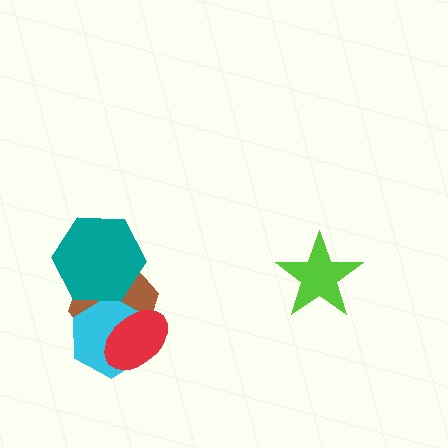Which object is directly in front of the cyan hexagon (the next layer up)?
The red ellipse is directly in front of the cyan hexagon.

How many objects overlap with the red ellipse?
2 objects overlap with the red ellipse.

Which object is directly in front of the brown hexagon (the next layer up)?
The cyan hexagon is directly in front of the brown hexagon.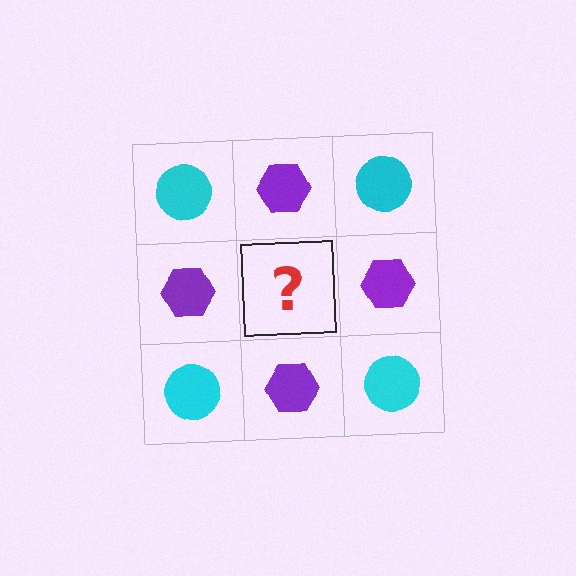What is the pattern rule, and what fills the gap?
The rule is that it alternates cyan circle and purple hexagon in a checkerboard pattern. The gap should be filled with a cyan circle.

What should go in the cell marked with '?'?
The missing cell should contain a cyan circle.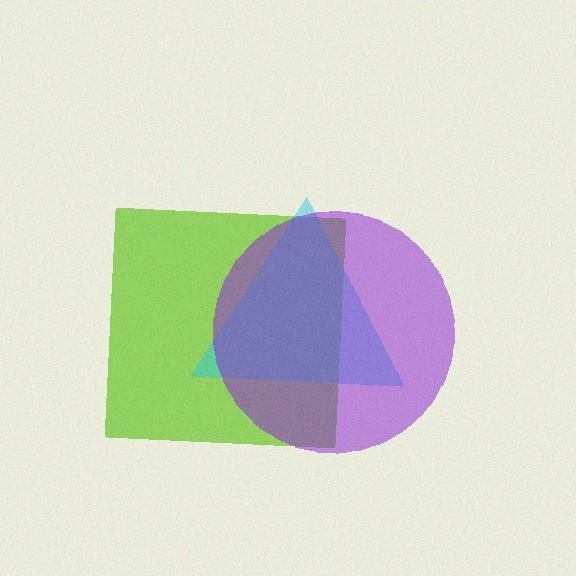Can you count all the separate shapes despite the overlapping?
Yes, there are 3 separate shapes.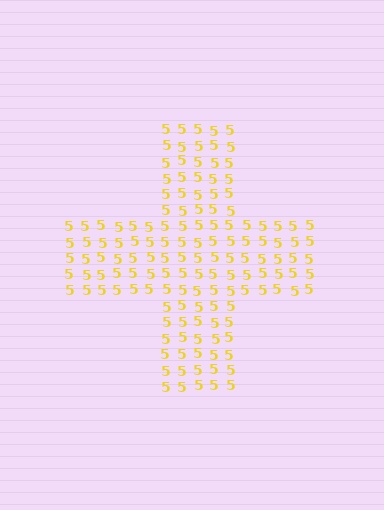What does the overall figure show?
The overall figure shows a cross.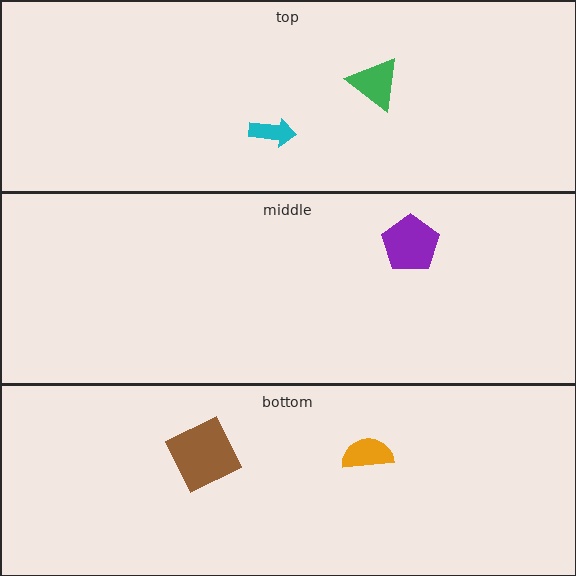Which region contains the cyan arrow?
The top region.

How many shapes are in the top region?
2.